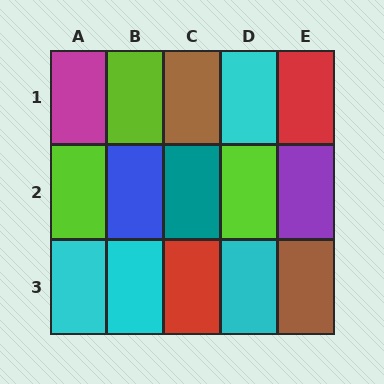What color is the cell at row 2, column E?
Purple.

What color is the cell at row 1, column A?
Magenta.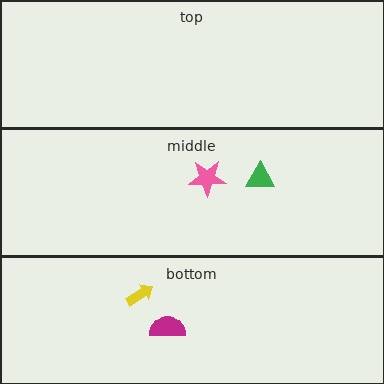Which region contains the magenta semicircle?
The bottom region.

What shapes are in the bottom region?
The yellow arrow, the magenta semicircle.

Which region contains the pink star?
The middle region.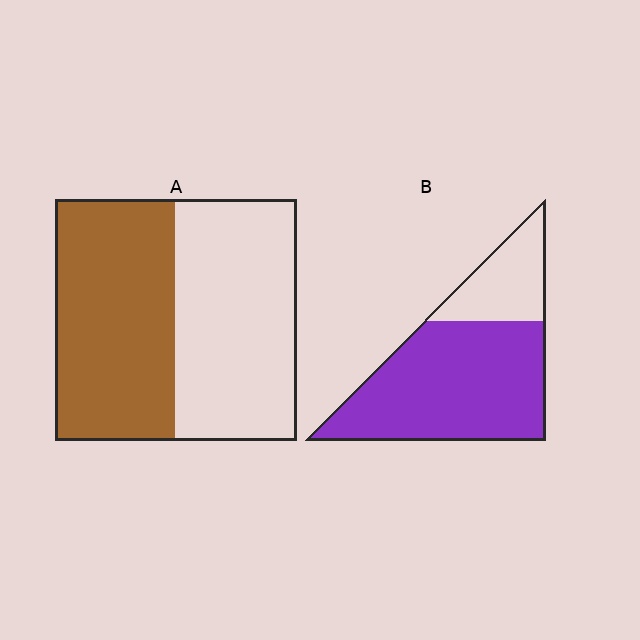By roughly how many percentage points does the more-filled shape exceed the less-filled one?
By roughly 25 percentage points (B over A).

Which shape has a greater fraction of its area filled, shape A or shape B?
Shape B.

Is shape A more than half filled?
Roughly half.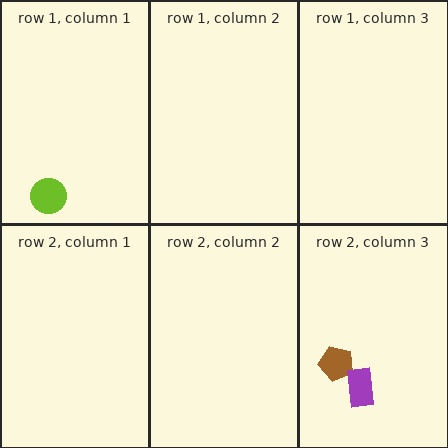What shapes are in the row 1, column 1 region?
The lime circle.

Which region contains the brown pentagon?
The row 2, column 3 region.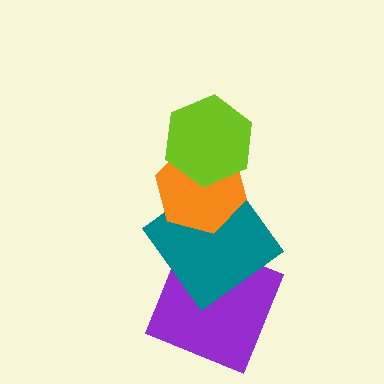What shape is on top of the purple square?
The teal diamond is on top of the purple square.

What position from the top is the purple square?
The purple square is 4th from the top.